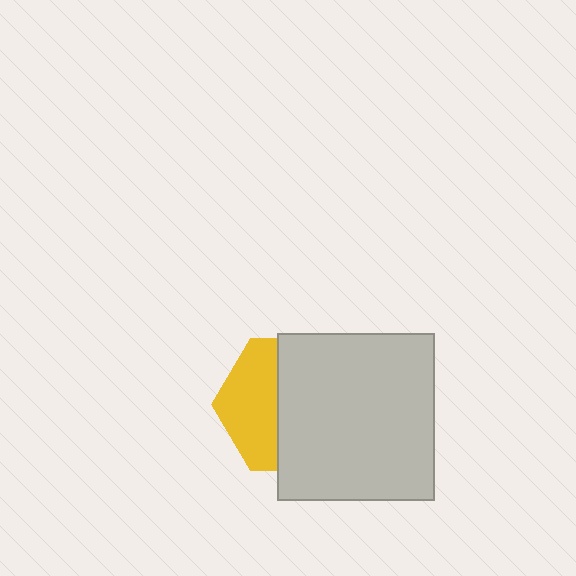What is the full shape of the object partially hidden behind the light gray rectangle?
The partially hidden object is a yellow hexagon.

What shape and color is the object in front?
The object in front is a light gray rectangle.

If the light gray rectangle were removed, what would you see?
You would see the complete yellow hexagon.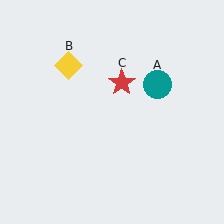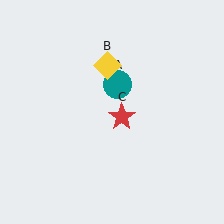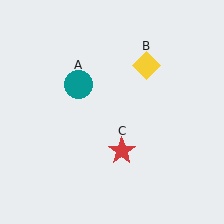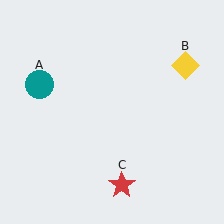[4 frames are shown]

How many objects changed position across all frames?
3 objects changed position: teal circle (object A), yellow diamond (object B), red star (object C).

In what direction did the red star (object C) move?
The red star (object C) moved down.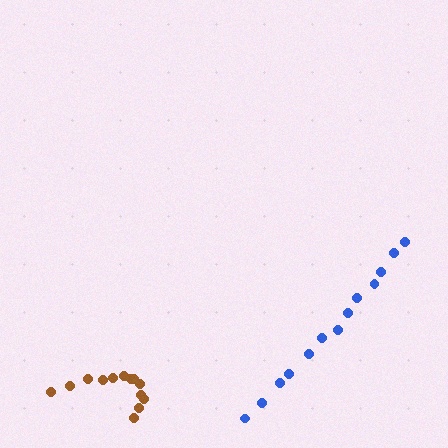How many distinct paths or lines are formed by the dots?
There are 2 distinct paths.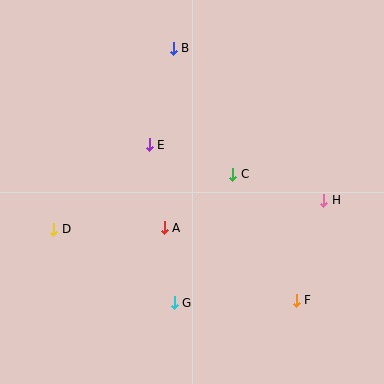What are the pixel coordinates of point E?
Point E is at (149, 145).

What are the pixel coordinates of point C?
Point C is at (233, 174).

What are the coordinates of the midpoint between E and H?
The midpoint between E and H is at (236, 173).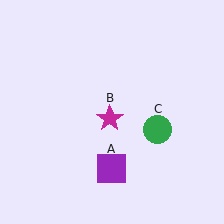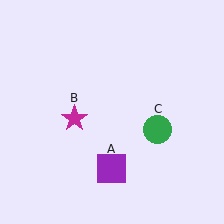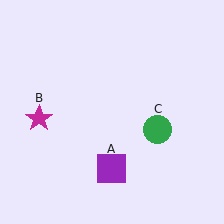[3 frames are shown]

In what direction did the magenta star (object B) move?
The magenta star (object B) moved left.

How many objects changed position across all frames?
1 object changed position: magenta star (object B).